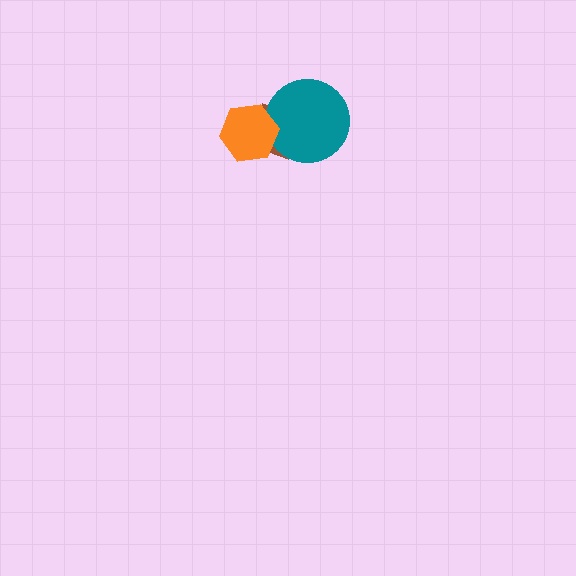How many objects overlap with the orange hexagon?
2 objects overlap with the orange hexagon.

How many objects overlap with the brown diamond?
2 objects overlap with the brown diamond.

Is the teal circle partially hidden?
Yes, it is partially covered by another shape.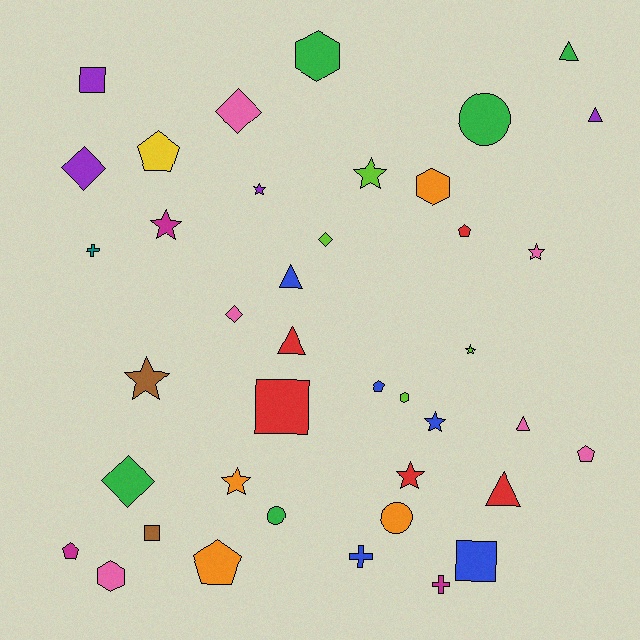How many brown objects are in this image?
There are 2 brown objects.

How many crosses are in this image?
There are 3 crosses.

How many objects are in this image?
There are 40 objects.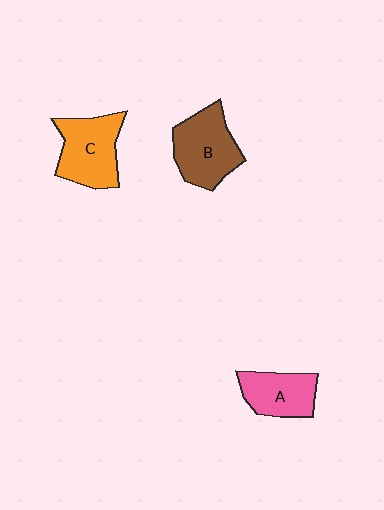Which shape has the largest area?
Shape B (brown).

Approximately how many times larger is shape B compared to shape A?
Approximately 1.3 times.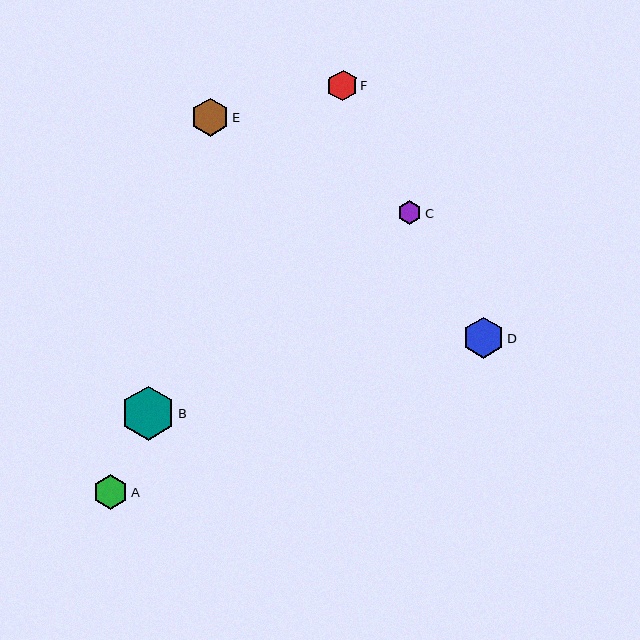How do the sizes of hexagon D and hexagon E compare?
Hexagon D and hexagon E are approximately the same size.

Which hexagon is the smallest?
Hexagon C is the smallest with a size of approximately 24 pixels.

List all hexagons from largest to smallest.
From largest to smallest: B, D, E, A, F, C.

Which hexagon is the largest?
Hexagon B is the largest with a size of approximately 54 pixels.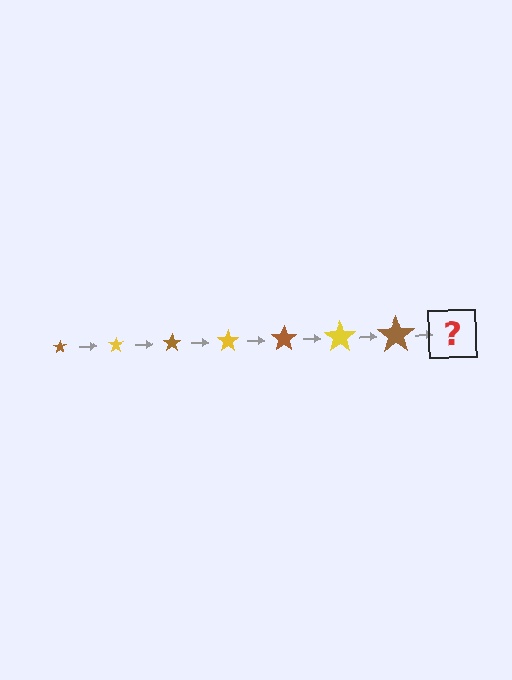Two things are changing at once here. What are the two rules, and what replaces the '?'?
The two rules are that the star grows larger each step and the color cycles through brown and yellow. The '?' should be a yellow star, larger than the previous one.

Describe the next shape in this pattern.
It should be a yellow star, larger than the previous one.